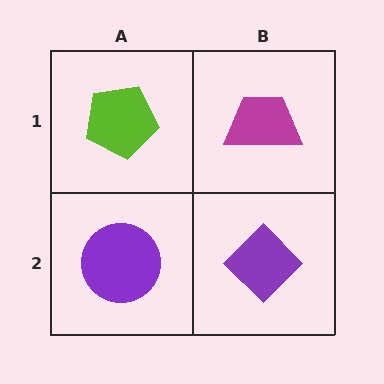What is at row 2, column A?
A purple circle.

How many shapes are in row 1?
2 shapes.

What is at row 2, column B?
A purple diamond.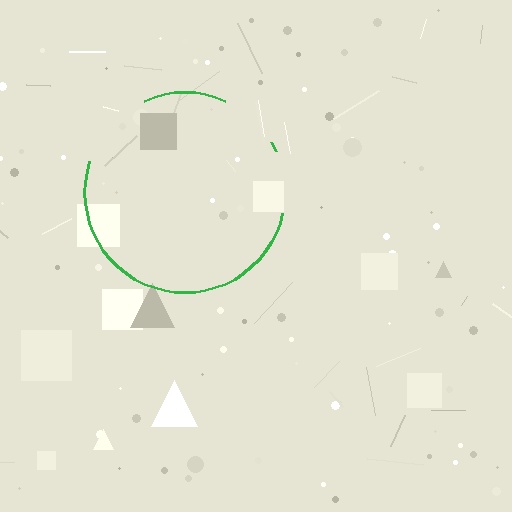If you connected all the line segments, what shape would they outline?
They would outline a circle.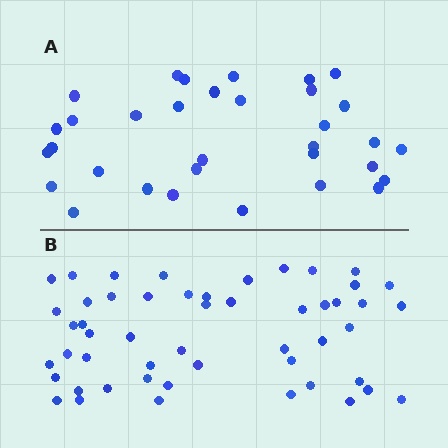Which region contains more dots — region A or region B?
Region B (the bottom region) has more dots.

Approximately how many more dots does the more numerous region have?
Region B has approximately 20 more dots than region A.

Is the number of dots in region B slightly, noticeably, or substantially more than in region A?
Region B has substantially more. The ratio is roughly 1.5 to 1.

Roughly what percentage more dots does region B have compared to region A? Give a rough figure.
About 55% more.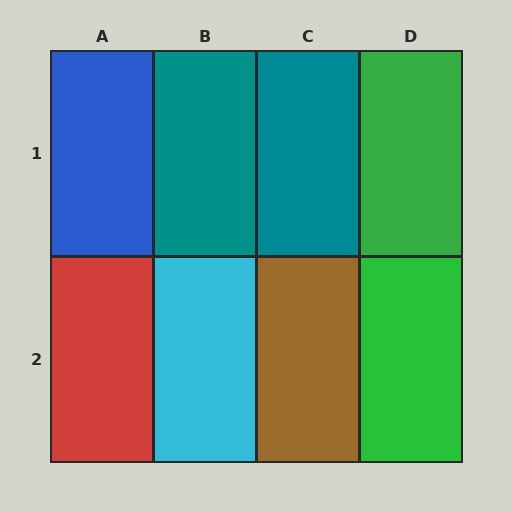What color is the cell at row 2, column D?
Green.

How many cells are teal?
2 cells are teal.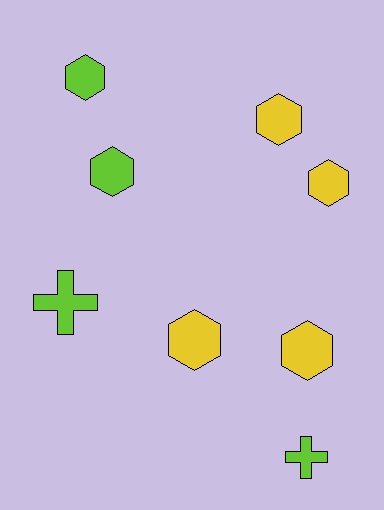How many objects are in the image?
There are 8 objects.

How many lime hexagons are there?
There are 2 lime hexagons.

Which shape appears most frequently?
Hexagon, with 6 objects.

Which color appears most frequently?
Yellow, with 4 objects.